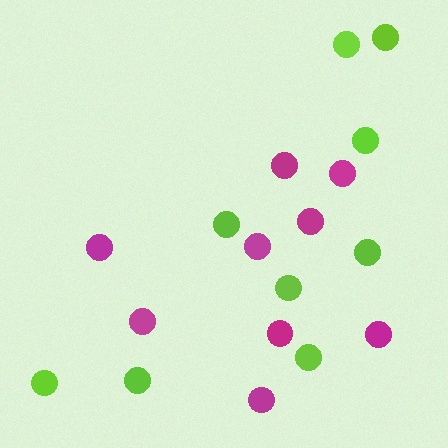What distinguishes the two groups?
There are 2 groups: one group of magenta circles (9) and one group of lime circles (9).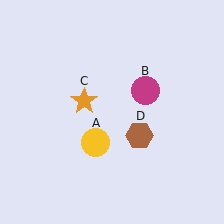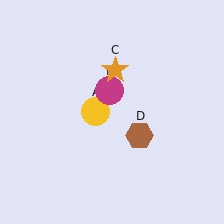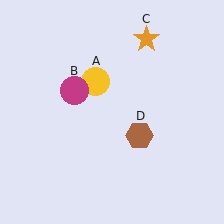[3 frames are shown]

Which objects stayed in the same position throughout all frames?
Brown hexagon (object D) remained stationary.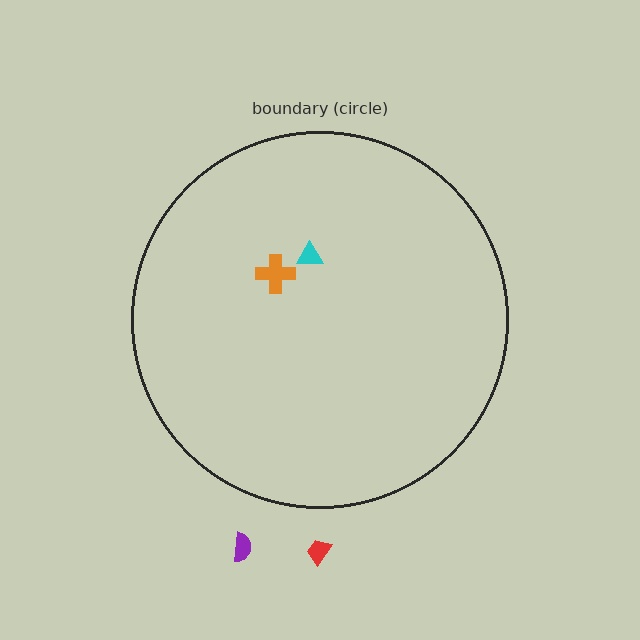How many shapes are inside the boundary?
2 inside, 2 outside.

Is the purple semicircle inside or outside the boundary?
Outside.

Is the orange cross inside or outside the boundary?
Inside.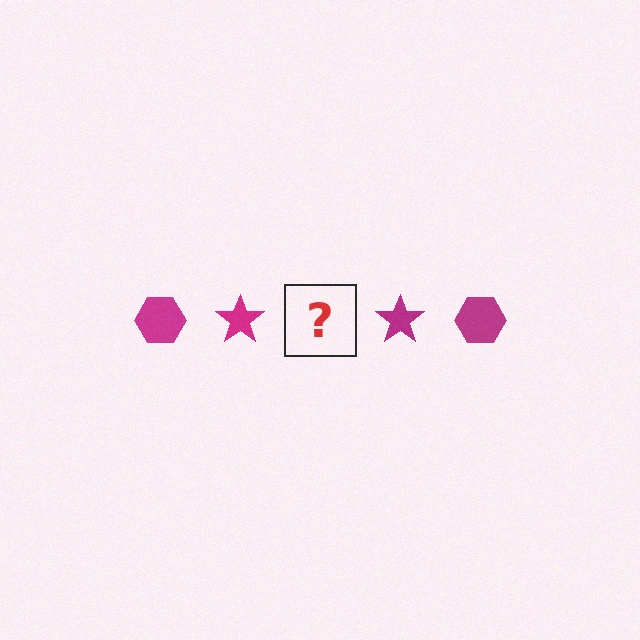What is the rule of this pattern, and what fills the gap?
The rule is that the pattern cycles through hexagon, star shapes in magenta. The gap should be filled with a magenta hexagon.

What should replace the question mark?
The question mark should be replaced with a magenta hexagon.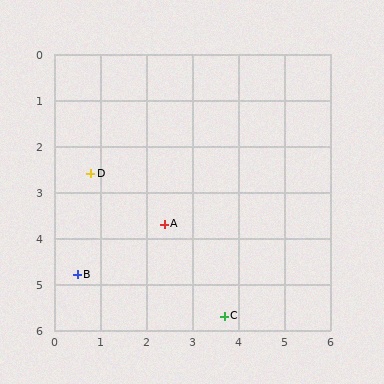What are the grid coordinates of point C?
Point C is at approximately (3.7, 5.7).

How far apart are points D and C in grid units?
Points D and C are about 4.2 grid units apart.